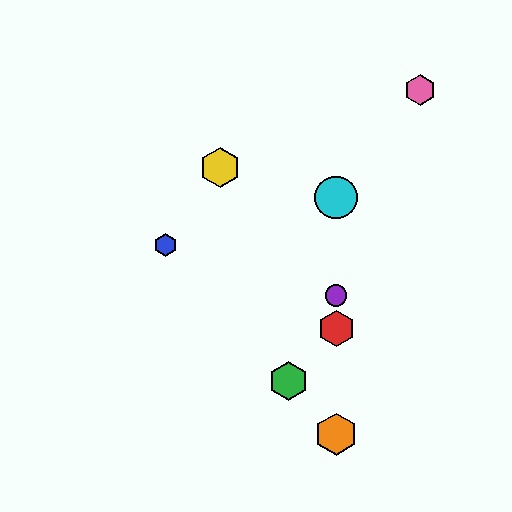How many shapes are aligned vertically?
4 shapes (the red hexagon, the purple circle, the orange hexagon, the cyan circle) are aligned vertically.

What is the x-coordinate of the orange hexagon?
The orange hexagon is at x≈336.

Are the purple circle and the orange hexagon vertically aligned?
Yes, both are at x≈336.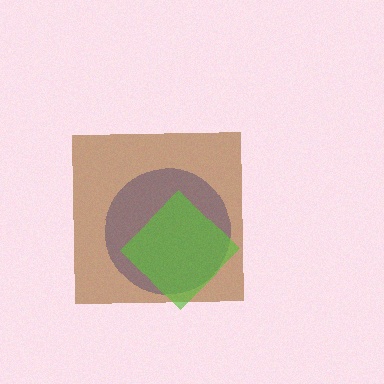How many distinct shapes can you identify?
There are 3 distinct shapes: a blue circle, a brown square, a lime diamond.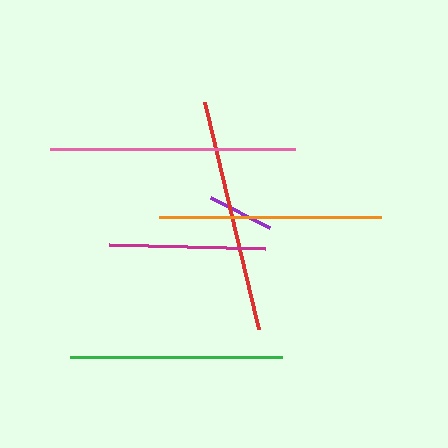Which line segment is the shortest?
The purple line is the shortest at approximately 67 pixels.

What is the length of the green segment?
The green segment is approximately 212 pixels long.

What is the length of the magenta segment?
The magenta segment is approximately 156 pixels long.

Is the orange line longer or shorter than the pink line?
The pink line is longer than the orange line.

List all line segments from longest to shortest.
From longest to shortest: pink, red, orange, green, magenta, purple.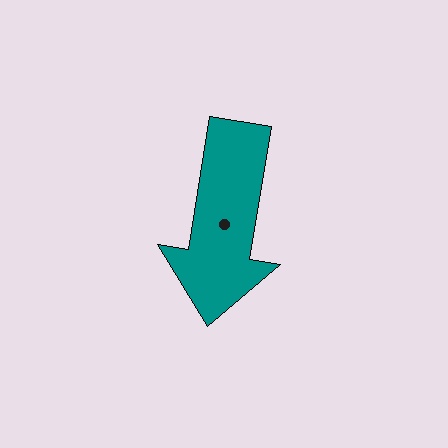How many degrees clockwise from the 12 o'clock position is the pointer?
Approximately 189 degrees.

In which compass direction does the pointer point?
South.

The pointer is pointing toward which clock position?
Roughly 6 o'clock.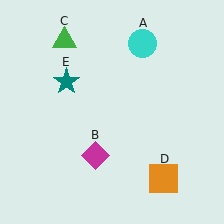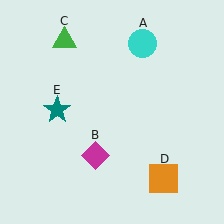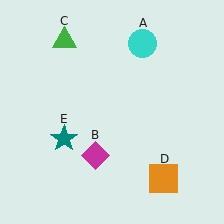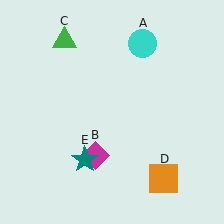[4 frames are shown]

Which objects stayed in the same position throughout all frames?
Cyan circle (object A) and magenta diamond (object B) and green triangle (object C) and orange square (object D) remained stationary.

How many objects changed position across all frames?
1 object changed position: teal star (object E).